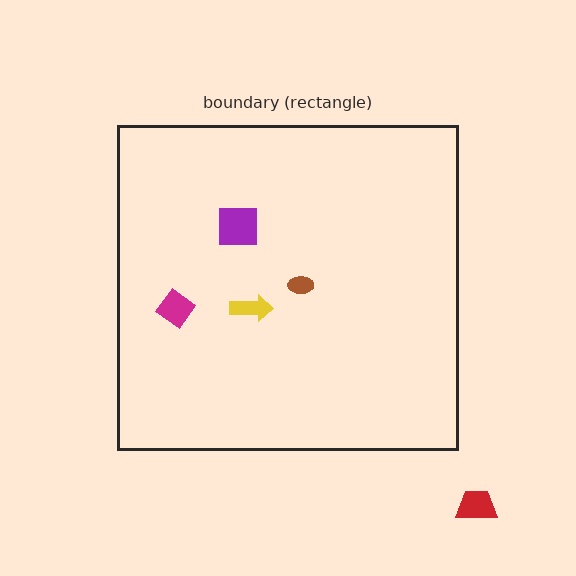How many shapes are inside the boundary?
4 inside, 1 outside.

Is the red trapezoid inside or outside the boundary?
Outside.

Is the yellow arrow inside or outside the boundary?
Inside.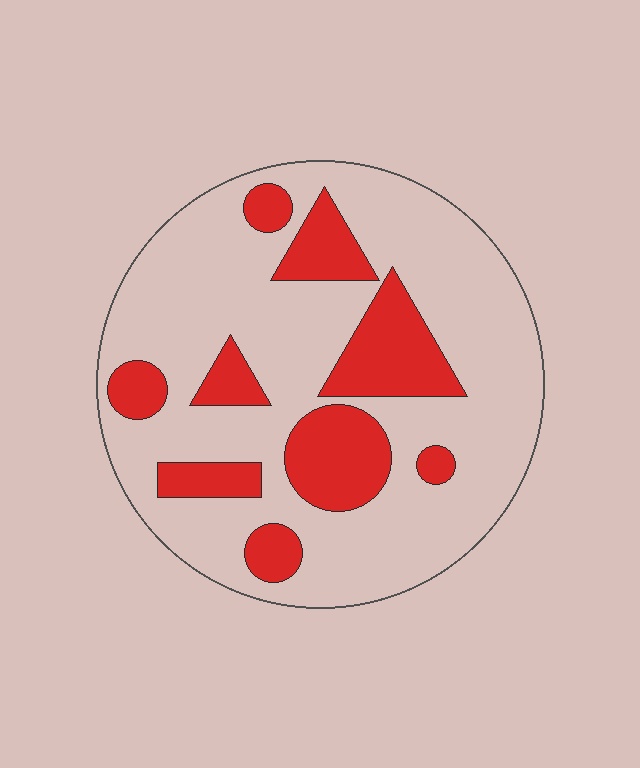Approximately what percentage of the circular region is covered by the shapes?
Approximately 25%.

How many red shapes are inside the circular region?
9.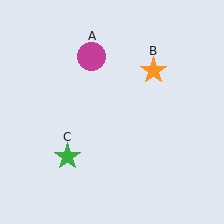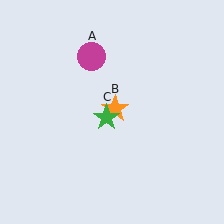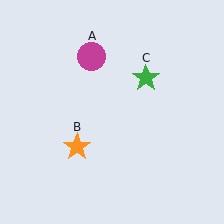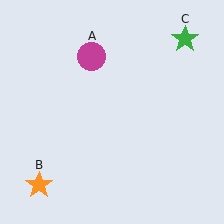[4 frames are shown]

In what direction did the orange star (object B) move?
The orange star (object B) moved down and to the left.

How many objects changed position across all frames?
2 objects changed position: orange star (object B), green star (object C).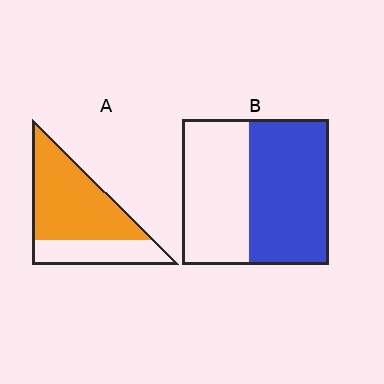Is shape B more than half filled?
Yes.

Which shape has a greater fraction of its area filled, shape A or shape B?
Shape A.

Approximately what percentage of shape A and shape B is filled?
A is approximately 70% and B is approximately 55%.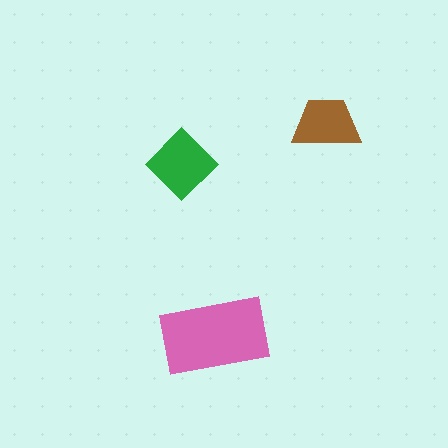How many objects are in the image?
There are 3 objects in the image.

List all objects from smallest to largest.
The brown trapezoid, the green diamond, the pink rectangle.